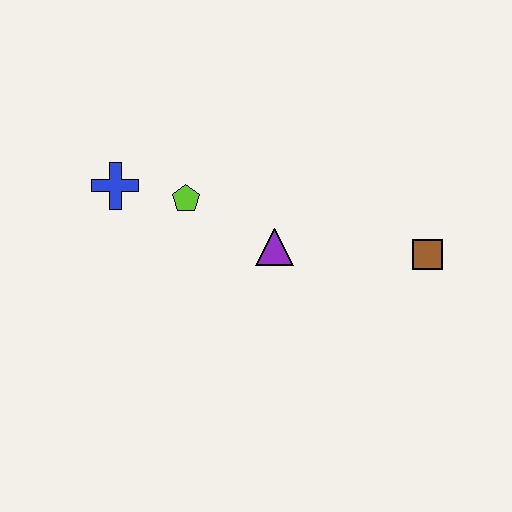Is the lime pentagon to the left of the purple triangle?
Yes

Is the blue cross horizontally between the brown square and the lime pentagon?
No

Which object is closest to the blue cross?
The lime pentagon is closest to the blue cross.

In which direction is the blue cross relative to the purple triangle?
The blue cross is to the left of the purple triangle.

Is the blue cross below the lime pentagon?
No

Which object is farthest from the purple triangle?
The blue cross is farthest from the purple triangle.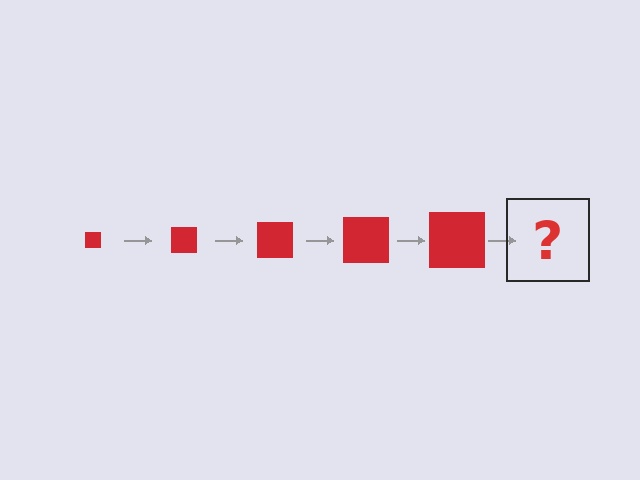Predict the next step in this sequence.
The next step is a red square, larger than the previous one.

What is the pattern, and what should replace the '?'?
The pattern is that the square gets progressively larger each step. The '?' should be a red square, larger than the previous one.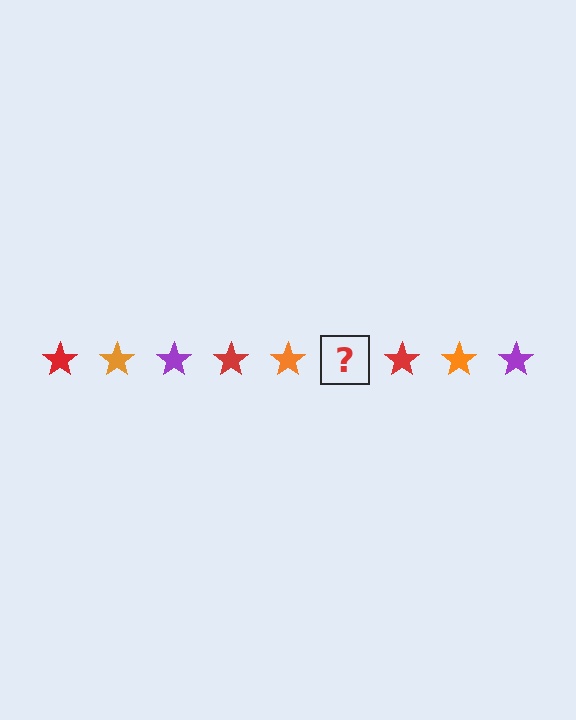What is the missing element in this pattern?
The missing element is a purple star.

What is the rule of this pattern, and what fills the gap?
The rule is that the pattern cycles through red, orange, purple stars. The gap should be filled with a purple star.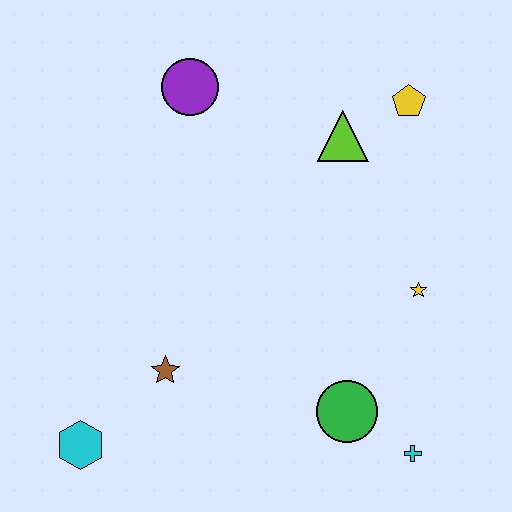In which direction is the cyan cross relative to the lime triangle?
The cyan cross is below the lime triangle.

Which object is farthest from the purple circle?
The cyan cross is farthest from the purple circle.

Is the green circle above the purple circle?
No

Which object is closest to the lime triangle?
The yellow pentagon is closest to the lime triangle.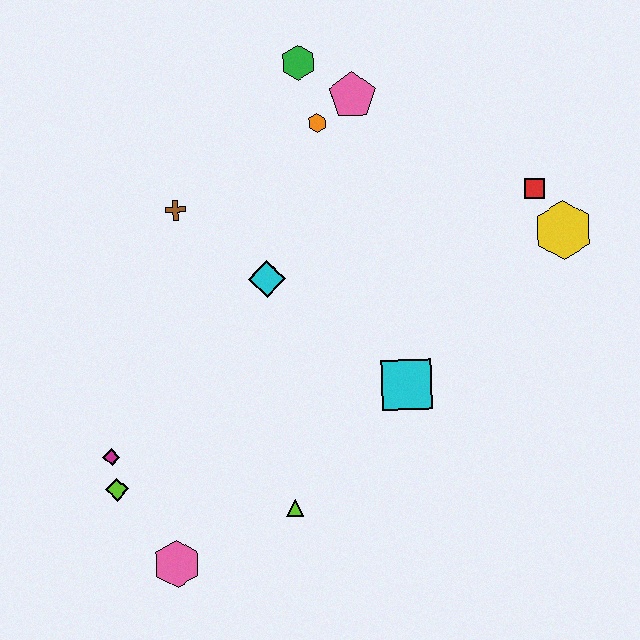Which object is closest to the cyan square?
The lime triangle is closest to the cyan square.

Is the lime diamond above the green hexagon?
No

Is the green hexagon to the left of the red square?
Yes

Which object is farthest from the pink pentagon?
The pink hexagon is farthest from the pink pentagon.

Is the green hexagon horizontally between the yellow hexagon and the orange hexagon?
No